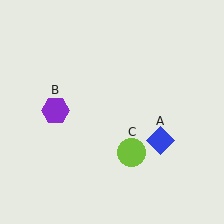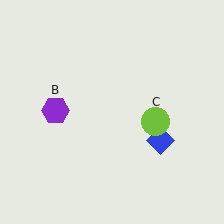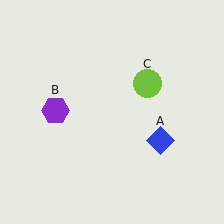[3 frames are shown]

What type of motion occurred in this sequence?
The lime circle (object C) rotated counterclockwise around the center of the scene.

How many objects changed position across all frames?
1 object changed position: lime circle (object C).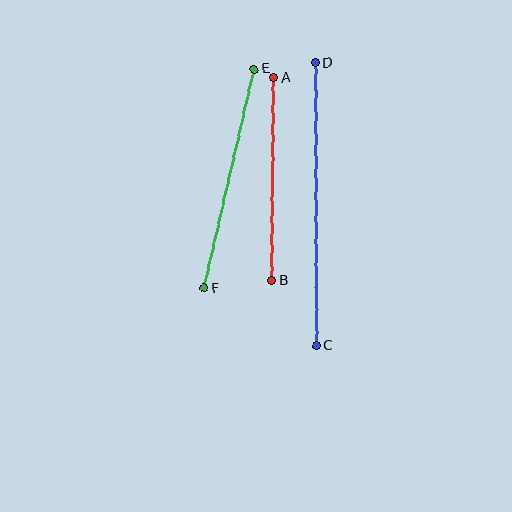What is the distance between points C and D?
The distance is approximately 283 pixels.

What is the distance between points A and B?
The distance is approximately 203 pixels.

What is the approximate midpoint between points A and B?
The midpoint is at approximately (273, 179) pixels.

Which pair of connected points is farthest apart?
Points C and D are farthest apart.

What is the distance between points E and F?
The distance is approximately 225 pixels.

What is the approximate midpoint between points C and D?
The midpoint is at approximately (316, 204) pixels.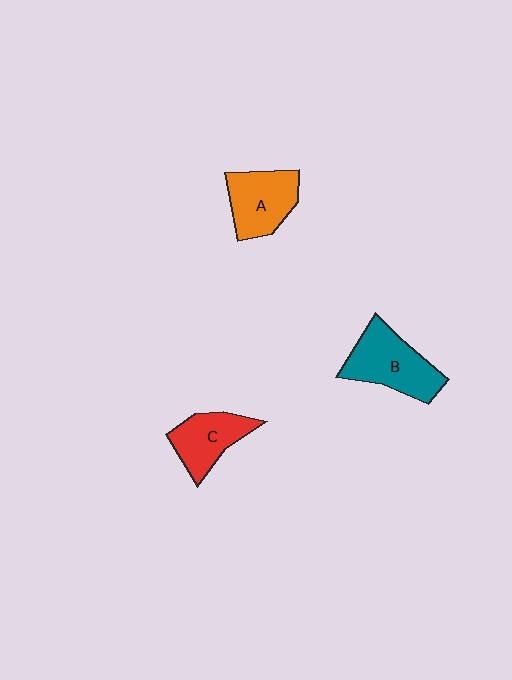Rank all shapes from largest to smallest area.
From largest to smallest: B (teal), A (orange), C (red).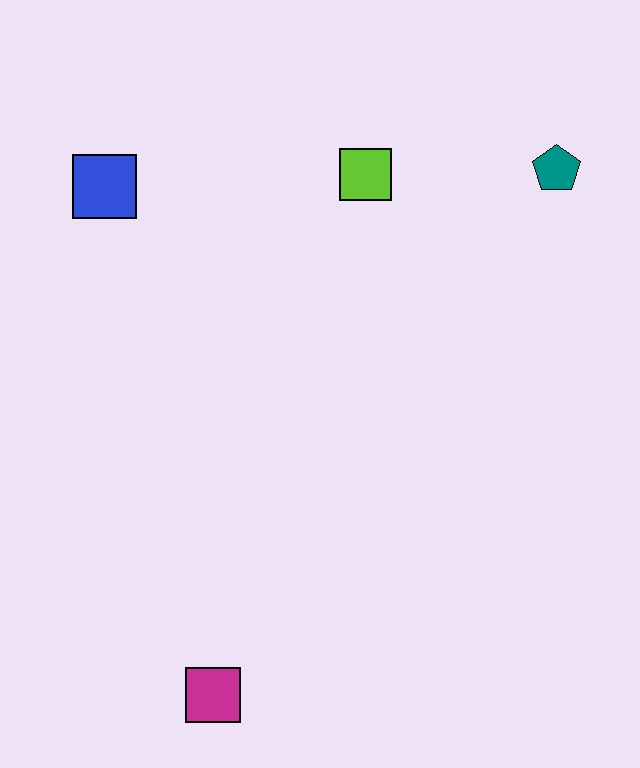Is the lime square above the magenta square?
Yes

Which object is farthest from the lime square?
The magenta square is farthest from the lime square.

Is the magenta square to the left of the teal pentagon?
Yes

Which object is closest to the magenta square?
The blue square is closest to the magenta square.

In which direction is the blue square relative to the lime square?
The blue square is to the left of the lime square.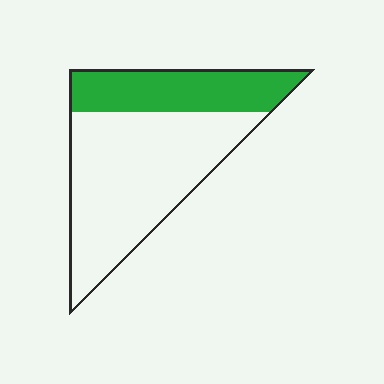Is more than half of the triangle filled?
No.